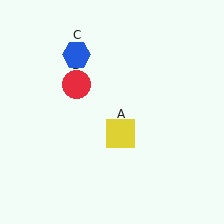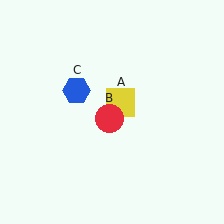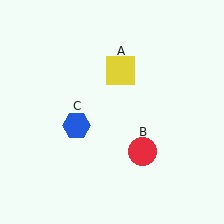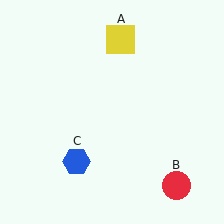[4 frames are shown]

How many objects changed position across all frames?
3 objects changed position: yellow square (object A), red circle (object B), blue hexagon (object C).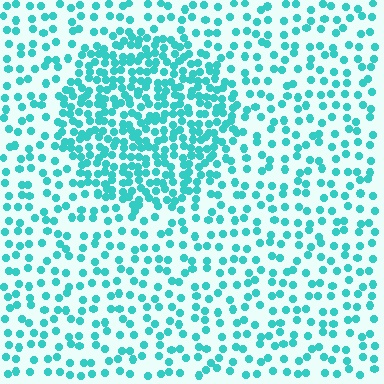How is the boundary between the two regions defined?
The boundary is defined by a change in element density (approximately 2.2x ratio). All elements are the same color, size, and shape.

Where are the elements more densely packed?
The elements are more densely packed inside the circle boundary.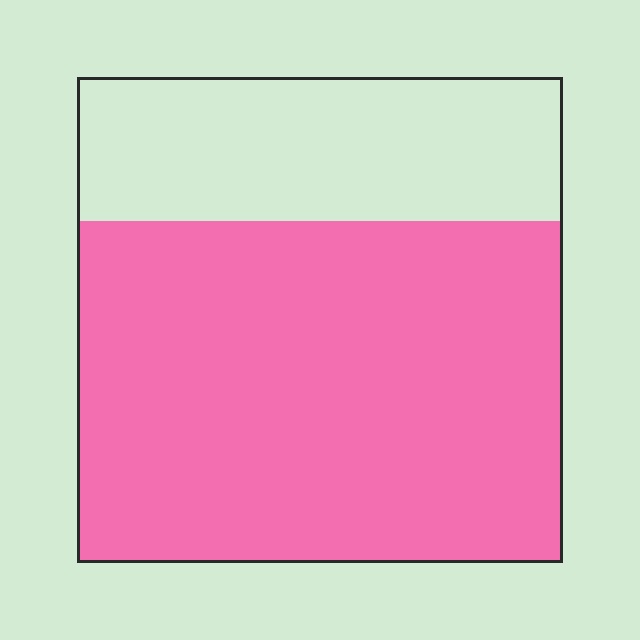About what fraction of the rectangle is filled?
About two thirds (2/3).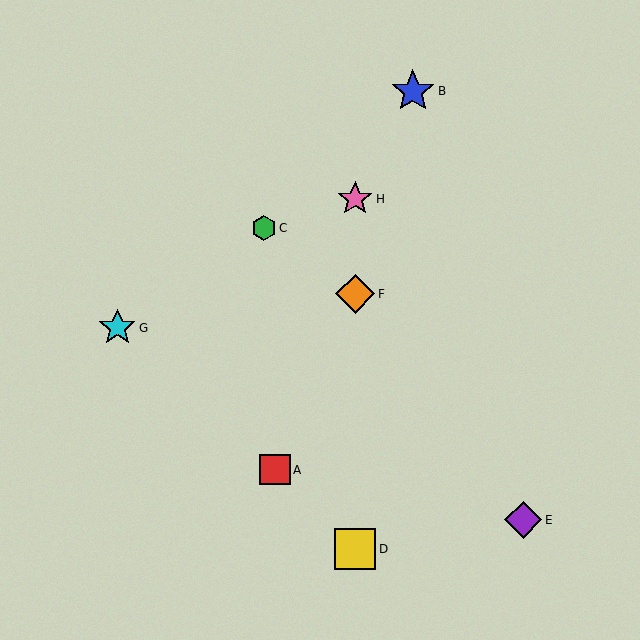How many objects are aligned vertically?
3 objects (D, F, H) are aligned vertically.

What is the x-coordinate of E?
Object E is at x≈523.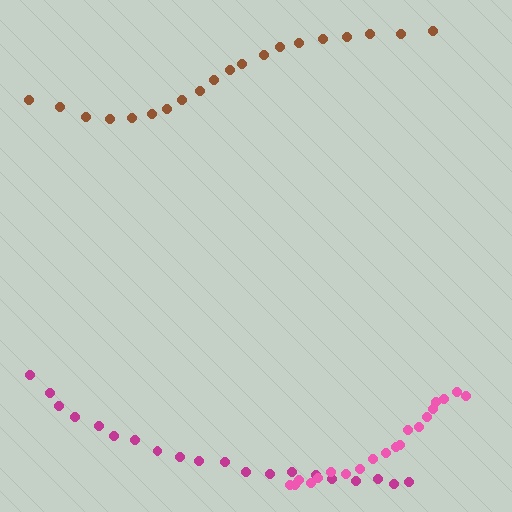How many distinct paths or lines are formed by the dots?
There are 3 distinct paths.